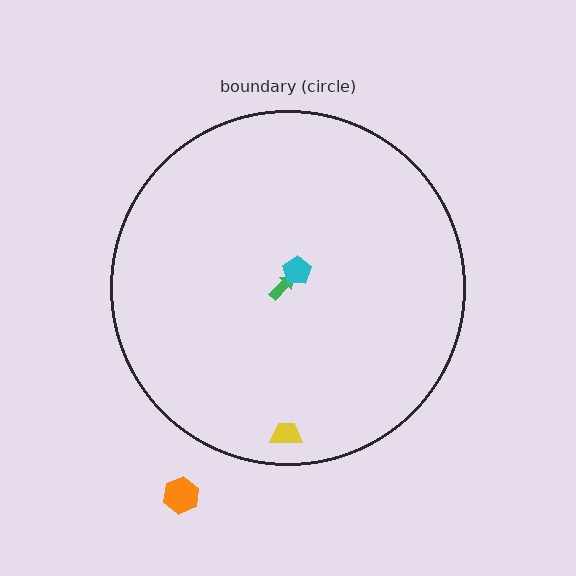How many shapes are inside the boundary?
3 inside, 1 outside.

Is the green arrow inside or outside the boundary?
Inside.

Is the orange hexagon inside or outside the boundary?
Outside.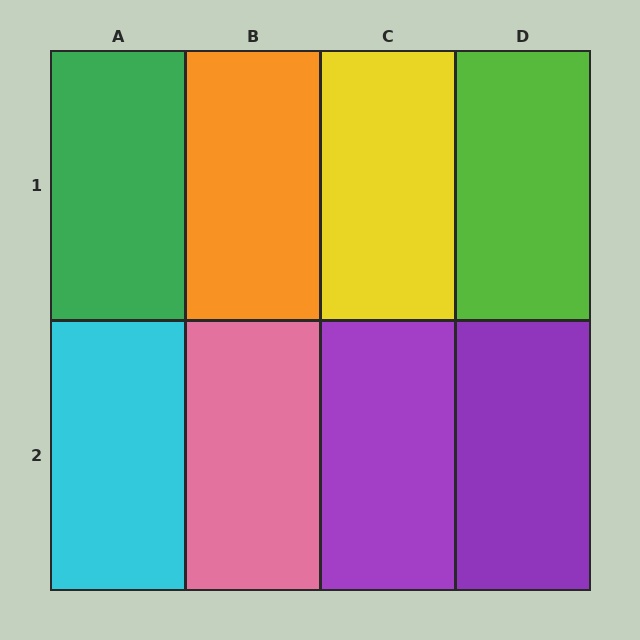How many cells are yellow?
1 cell is yellow.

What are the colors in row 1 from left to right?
Green, orange, yellow, lime.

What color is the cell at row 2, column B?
Pink.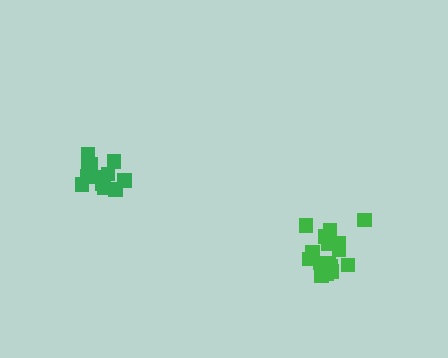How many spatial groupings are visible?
There are 2 spatial groupings.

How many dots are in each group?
Group 1: 12 dots, Group 2: 16 dots (28 total).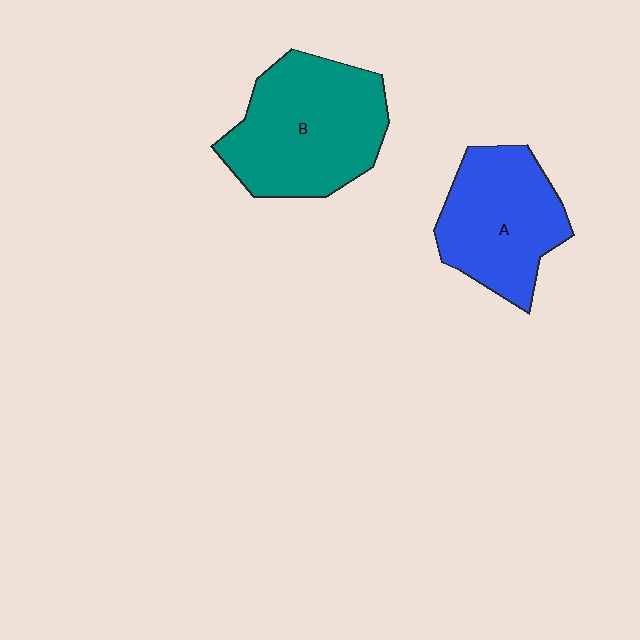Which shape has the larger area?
Shape B (teal).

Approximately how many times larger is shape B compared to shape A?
Approximately 1.2 times.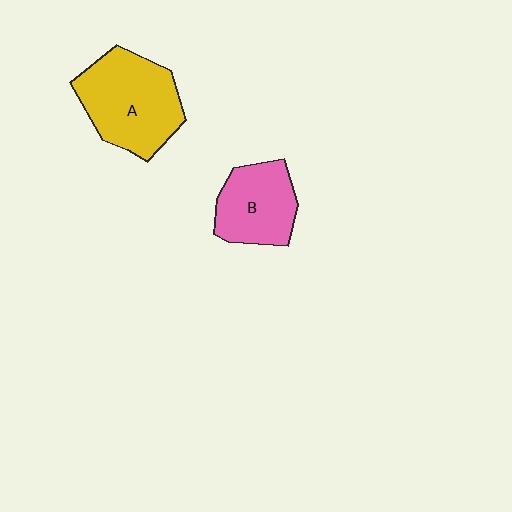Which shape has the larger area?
Shape A (yellow).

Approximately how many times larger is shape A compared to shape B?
Approximately 1.4 times.